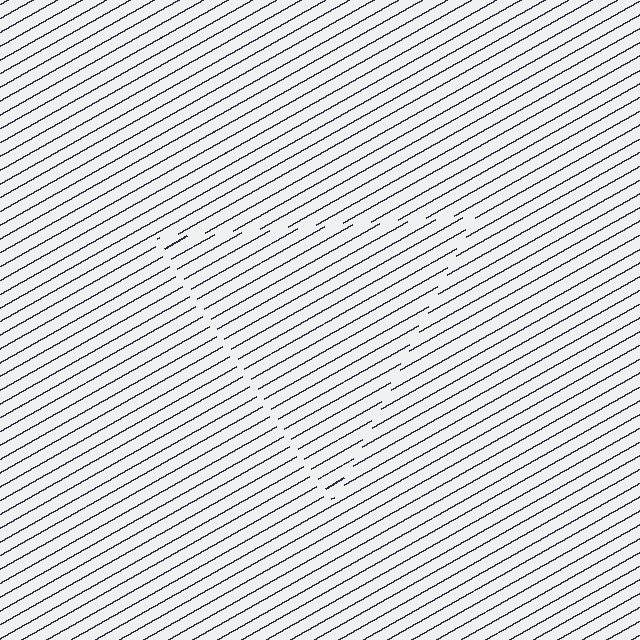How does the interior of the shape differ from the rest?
The interior of the shape contains the same grating, shifted by half a period — the contour is defined by the phase discontinuity where line-ends from the inner and outer gratings abut.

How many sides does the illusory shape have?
3 sides — the line-ends trace a triangle.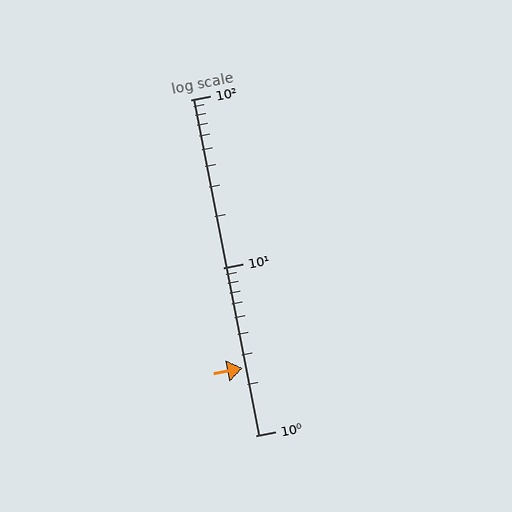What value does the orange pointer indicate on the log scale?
The pointer indicates approximately 2.5.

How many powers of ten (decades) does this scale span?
The scale spans 2 decades, from 1 to 100.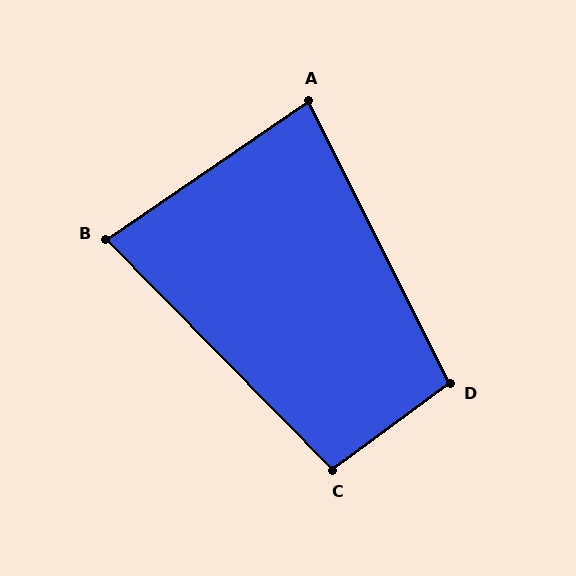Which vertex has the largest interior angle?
D, at approximately 100 degrees.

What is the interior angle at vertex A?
Approximately 82 degrees (acute).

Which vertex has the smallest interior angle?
B, at approximately 80 degrees.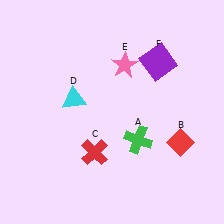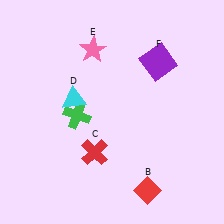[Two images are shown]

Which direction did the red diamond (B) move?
The red diamond (B) moved down.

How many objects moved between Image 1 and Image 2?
3 objects moved between the two images.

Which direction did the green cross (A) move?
The green cross (A) moved left.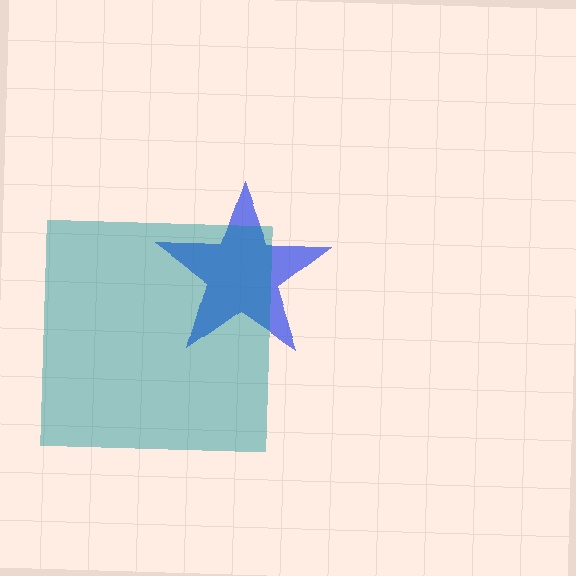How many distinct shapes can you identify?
There are 2 distinct shapes: a blue star, a teal square.